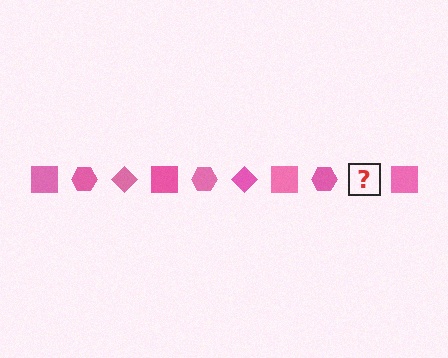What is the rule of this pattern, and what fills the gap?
The rule is that the pattern cycles through square, hexagon, diamond shapes in pink. The gap should be filled with a pink diamond.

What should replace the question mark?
The question mark should be replaced with a pink diamond.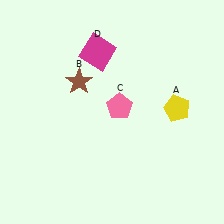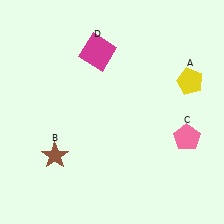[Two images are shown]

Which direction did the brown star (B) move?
The brown star (B) moved down.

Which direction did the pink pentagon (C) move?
The pink pentagon (C) moved right.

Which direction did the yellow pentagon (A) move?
The yellow pentagon (A) moved up.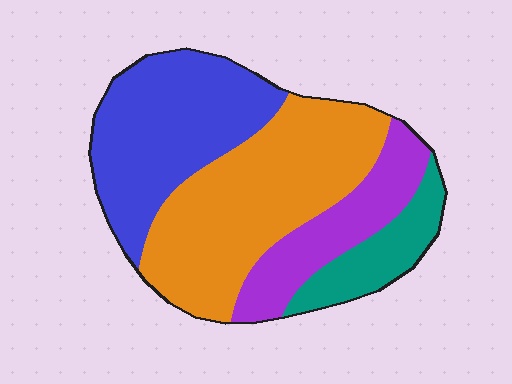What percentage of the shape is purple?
Purple takes up about one sixth (1/6) of the shape.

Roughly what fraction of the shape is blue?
Blue covers around 30% of the shape.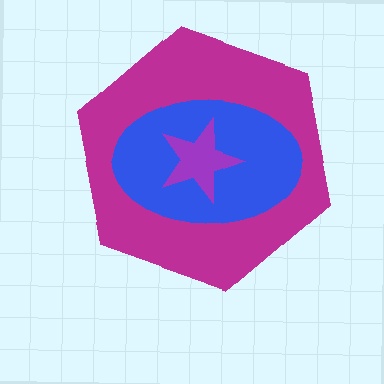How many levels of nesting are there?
3.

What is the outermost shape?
The magenta hexagon.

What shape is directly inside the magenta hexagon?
The blue ellipse.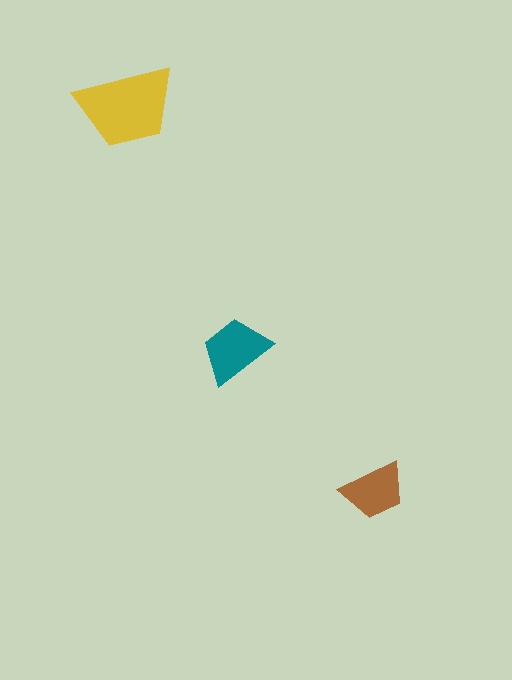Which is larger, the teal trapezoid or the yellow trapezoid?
The yellow one.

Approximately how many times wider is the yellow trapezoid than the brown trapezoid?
About 1.5 times wider.